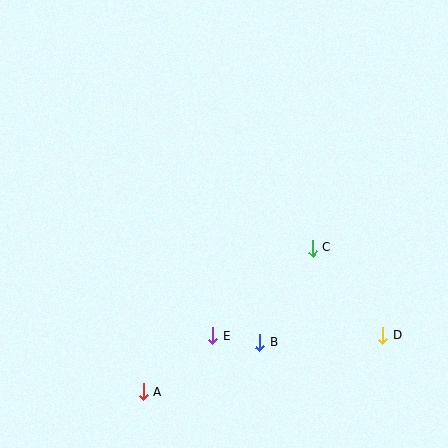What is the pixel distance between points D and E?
The distance between D and E is 170 pixels.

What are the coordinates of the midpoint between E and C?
The midpoint between E and C is at (262, 292).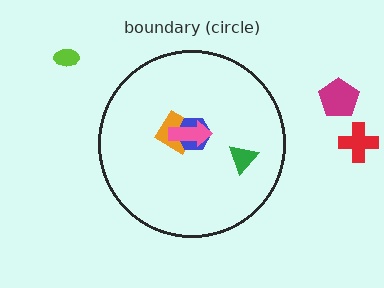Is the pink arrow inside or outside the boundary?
Inside.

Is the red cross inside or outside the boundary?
Outside.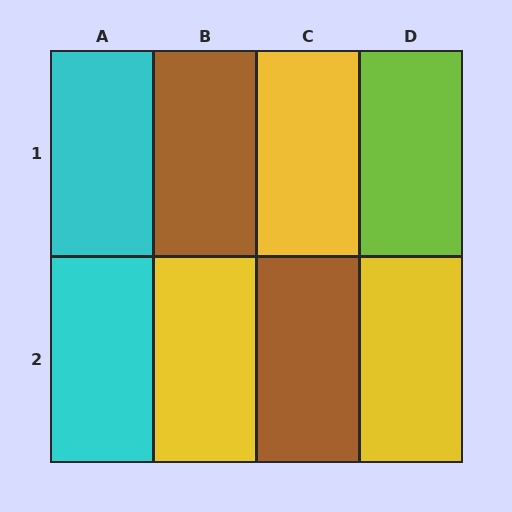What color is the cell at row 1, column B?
Brown.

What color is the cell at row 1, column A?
Cyan.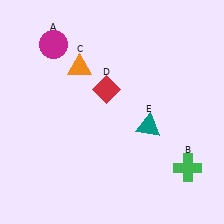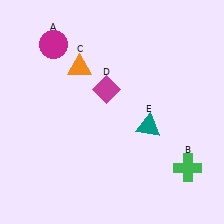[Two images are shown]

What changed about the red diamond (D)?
In Image 1, D is red. In Image 2, it changed to magenta.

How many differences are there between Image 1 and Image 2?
There is 1 difference between the two images.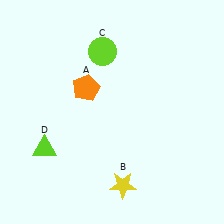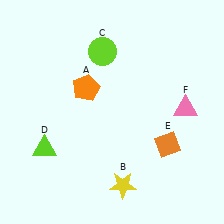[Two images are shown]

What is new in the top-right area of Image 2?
A pink triangle (F) was added in the top-right area of Image 2.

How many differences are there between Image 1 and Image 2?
There are 2 differences between the two images.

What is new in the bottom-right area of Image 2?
An orange diamond (E) was added in the bottom-right area of Image 2.